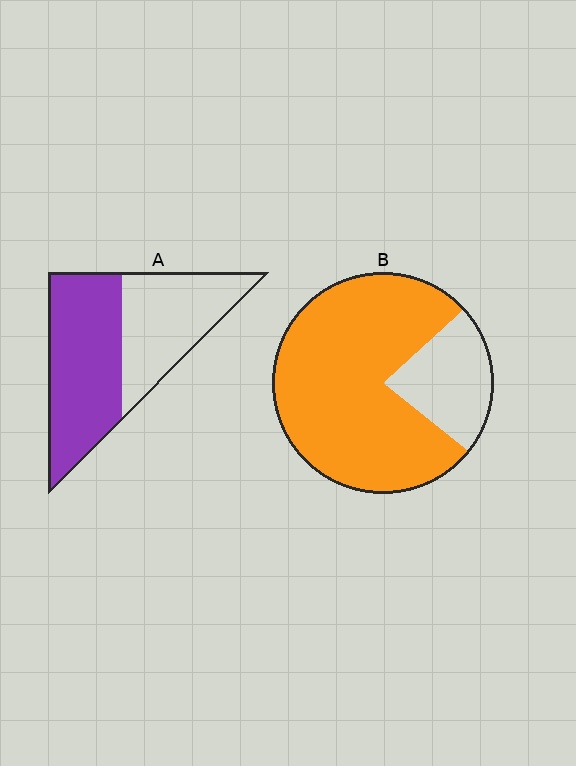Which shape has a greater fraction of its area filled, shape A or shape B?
Shape B.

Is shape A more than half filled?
Yes.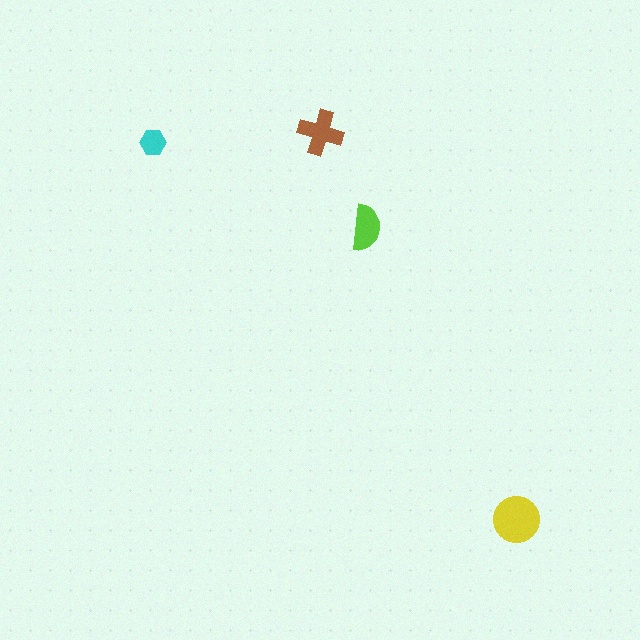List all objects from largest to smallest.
The yellow circle, the brown cross, the lime semicircle, the cyan hexagon.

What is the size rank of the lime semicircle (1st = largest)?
3rd.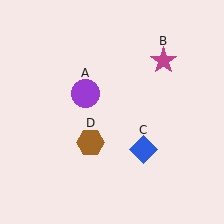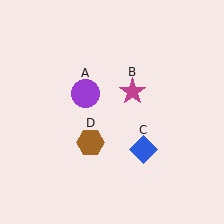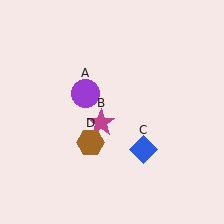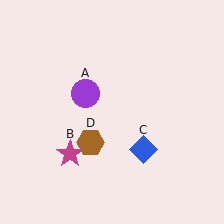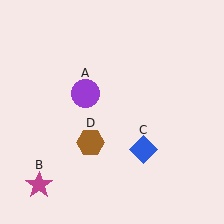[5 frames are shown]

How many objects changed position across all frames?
1 object changed position: magenta star (object B).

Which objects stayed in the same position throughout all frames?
Purple circle (object A) and blue diamond (object C) and brown hexagon (object D) remained stationary.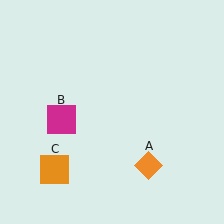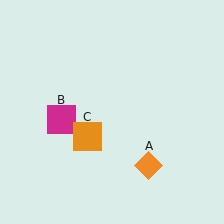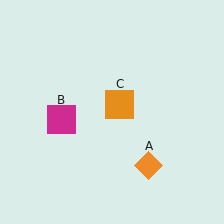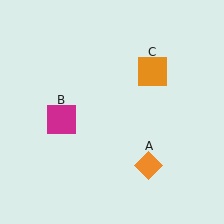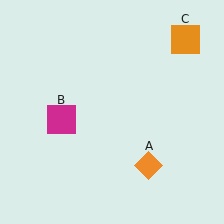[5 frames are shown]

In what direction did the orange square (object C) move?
The orange square (object C) moved up and to the right.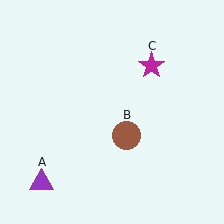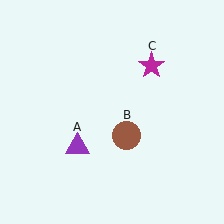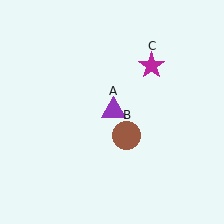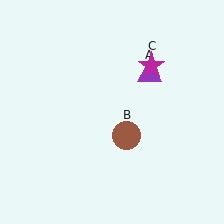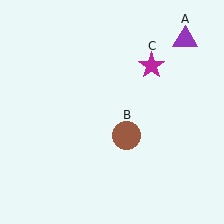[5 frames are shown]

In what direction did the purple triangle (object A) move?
The purple triangle (object A) moved up and to the right.